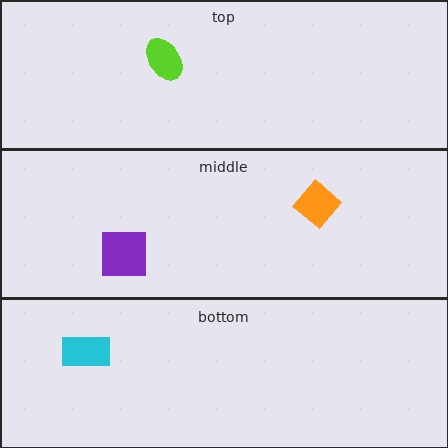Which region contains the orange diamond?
The middle region.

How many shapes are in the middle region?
2.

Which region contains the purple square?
The middle region.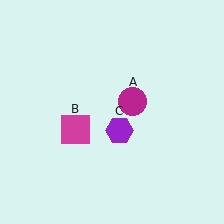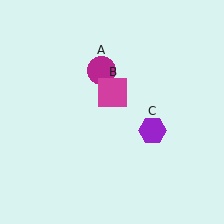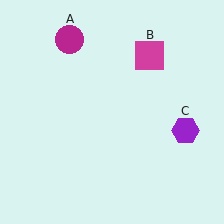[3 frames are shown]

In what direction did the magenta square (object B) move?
The magenta square (object B) moved up and to the right.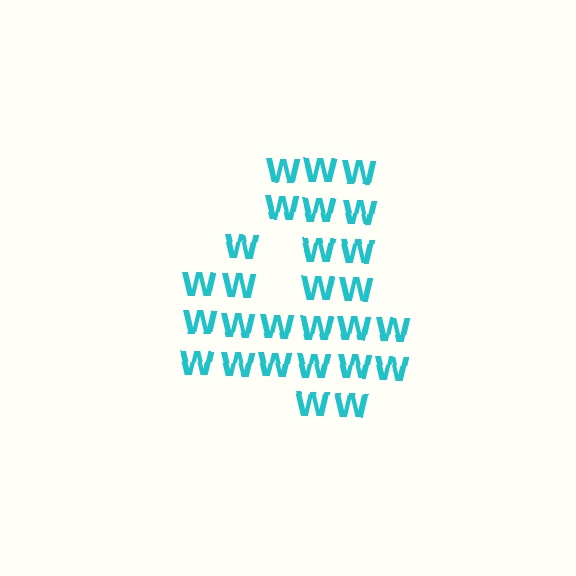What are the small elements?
The small elements are letter W's.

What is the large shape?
The large shape is the digit 4.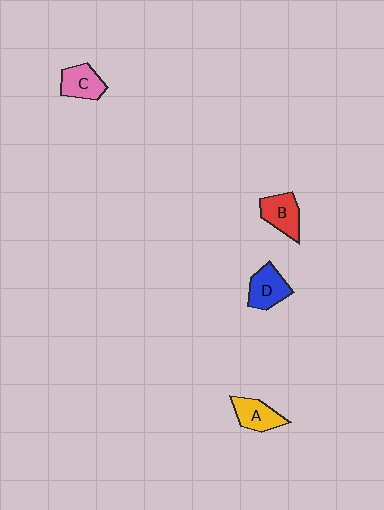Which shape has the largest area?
Shape D (blue).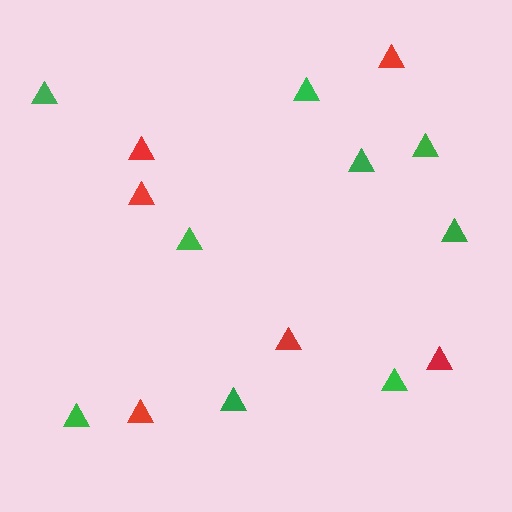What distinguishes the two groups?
There are 2 groups: one group of red triangles (6) and one group of green triangles (9).